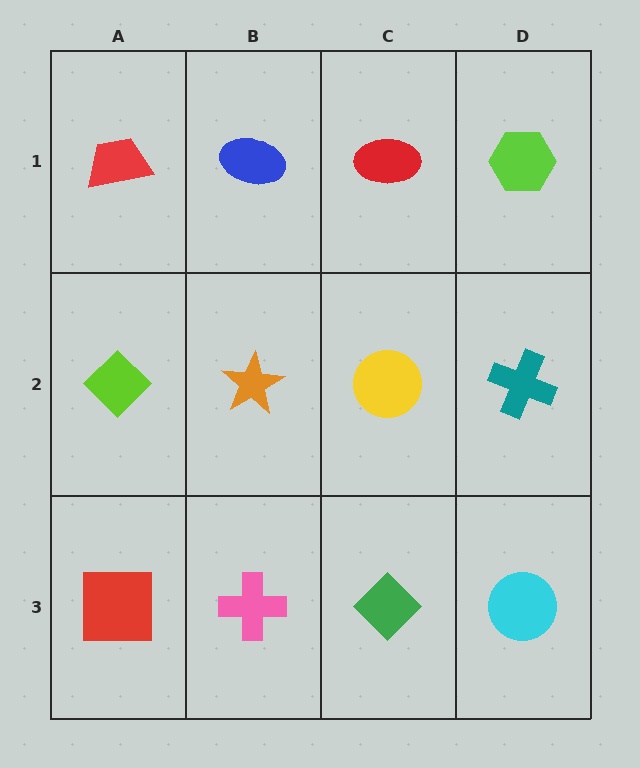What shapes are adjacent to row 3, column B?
An orange star (row 2, column B), a red square (row 3, column A), a green diamond (row 3, column C).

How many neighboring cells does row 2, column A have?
3.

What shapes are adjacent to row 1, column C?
A yellow circle (row 2, column C), a blue ellipse (row 1, column B), a lime hexagon (row 1, column D).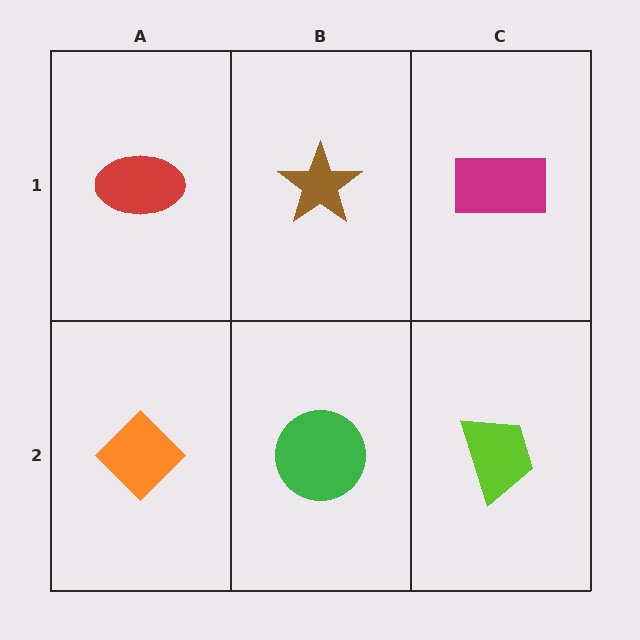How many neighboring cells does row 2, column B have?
3.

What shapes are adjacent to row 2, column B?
A brown star (row 1, column B), an orange diamond (row 2, column A), a lime trapezoid (row 2, column C).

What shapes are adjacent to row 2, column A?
A red ellipse (row 1, column A), a green circle (row 2, column B).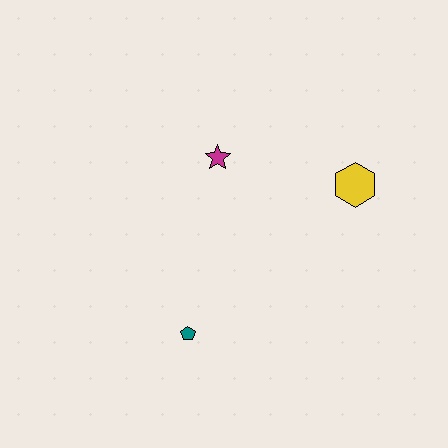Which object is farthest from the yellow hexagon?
The teal pentagon is farthest from the yellow hexagon.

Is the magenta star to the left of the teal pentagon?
No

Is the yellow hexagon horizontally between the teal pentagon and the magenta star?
No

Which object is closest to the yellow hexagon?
The magenta star is closest to the yellow hexagon.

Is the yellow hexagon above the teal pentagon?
Yes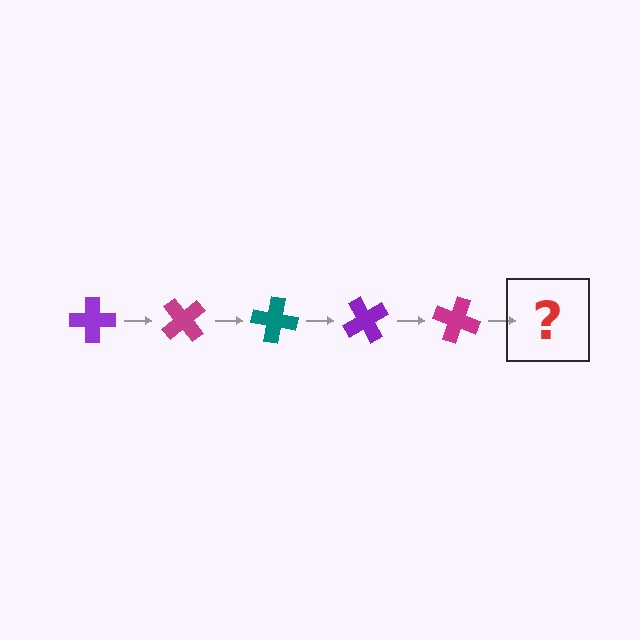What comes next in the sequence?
The next element should be a teal cross, rotated 250 degrees from the start.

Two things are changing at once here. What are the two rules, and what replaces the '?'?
The two rules are that it rotates 50 degrees each step and the color cycles through purple, magenta, and teal. The '?' should be a teal cross, rotated 250 degrees from the start.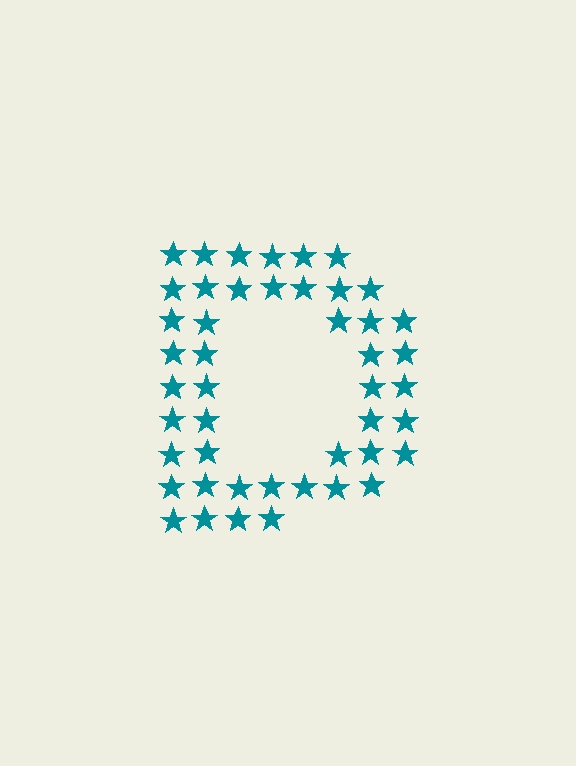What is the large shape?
The large shape is the letter D.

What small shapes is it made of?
It is made of small stars.